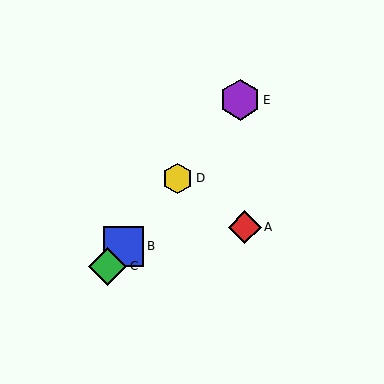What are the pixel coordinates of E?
Object E is at (240, 100).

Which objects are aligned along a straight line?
Objects B, C, D, E are aligned along a straight line.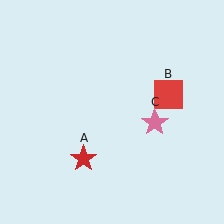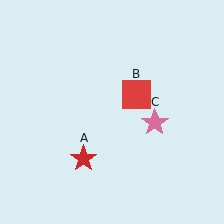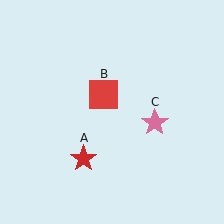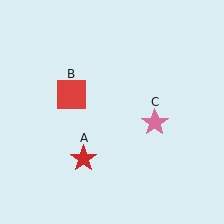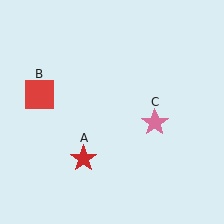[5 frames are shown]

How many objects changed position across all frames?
1 object changed position: red square (object B).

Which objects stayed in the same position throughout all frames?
Red star (object A) and pink star (object C) remained stationary.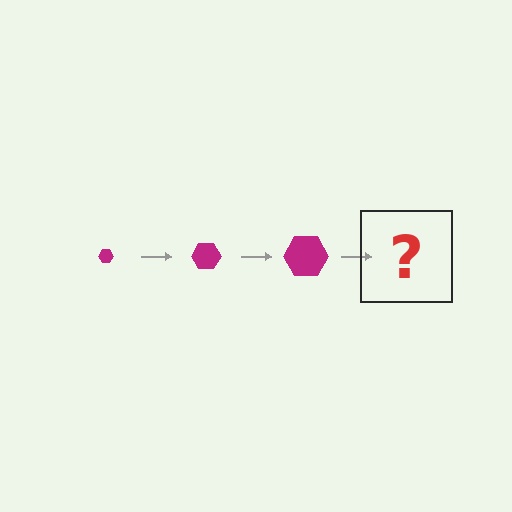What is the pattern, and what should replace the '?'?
The pattern is that the hexagon gets progressively larger each step. The '?' should be a magenta hexagon, larger than the previous one.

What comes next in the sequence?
The next element should be a magenta hexagon, larger than the previous one.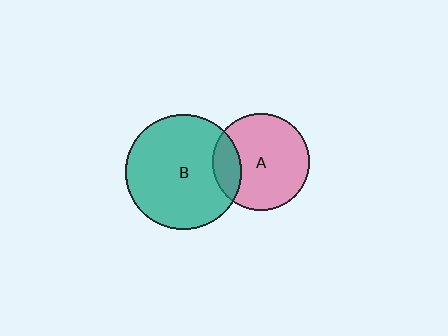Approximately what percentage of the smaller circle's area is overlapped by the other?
Approximately 20%.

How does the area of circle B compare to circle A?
Approximately 1.4 times.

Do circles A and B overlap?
Yes.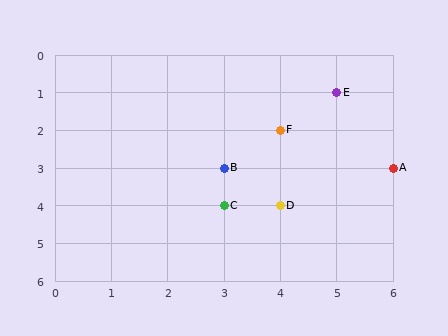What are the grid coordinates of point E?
Point E is at grid coordinates (5, 1).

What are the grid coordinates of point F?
Point F is at grid coordinates (4, 2).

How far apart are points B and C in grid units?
Points B and C are 1 row apart.